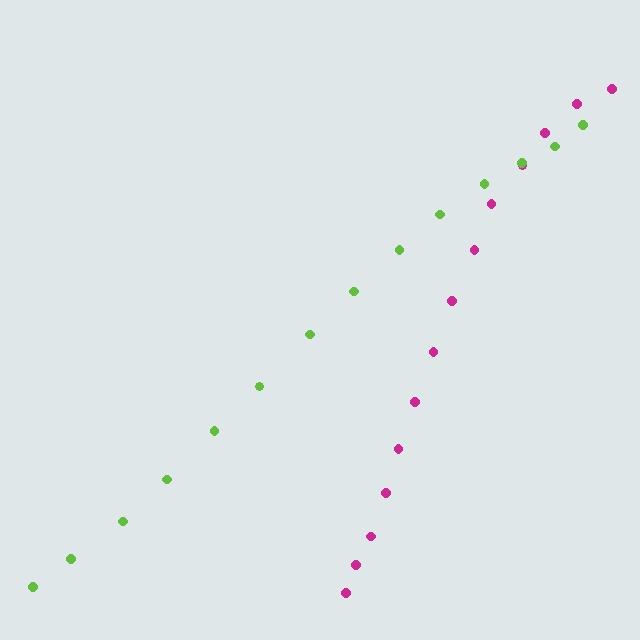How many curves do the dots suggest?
There are 2 distinct paths.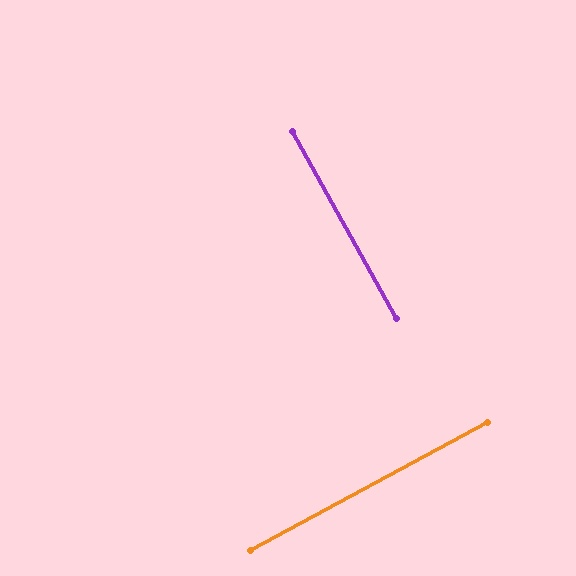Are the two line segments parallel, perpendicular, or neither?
Perpendicular — they meet at approximately 89°.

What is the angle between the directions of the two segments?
Approximately 89 degrees.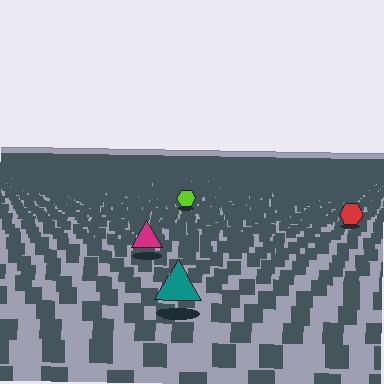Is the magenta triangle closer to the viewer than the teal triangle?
No. The teal triangle is closer — you can tell from the texture gradient: the ground texture is coarser near it.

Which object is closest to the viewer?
The teal triangle is closest. The texture marks near it are larger and more spread out.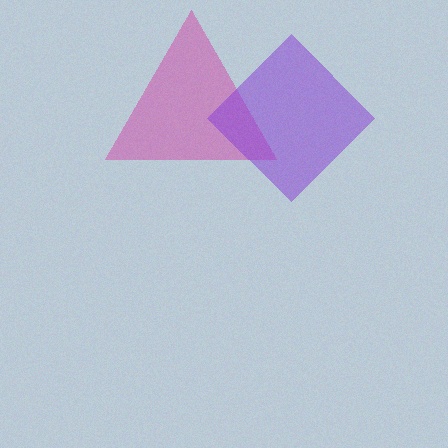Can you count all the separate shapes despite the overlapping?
Yes, there are 2 separate shapes.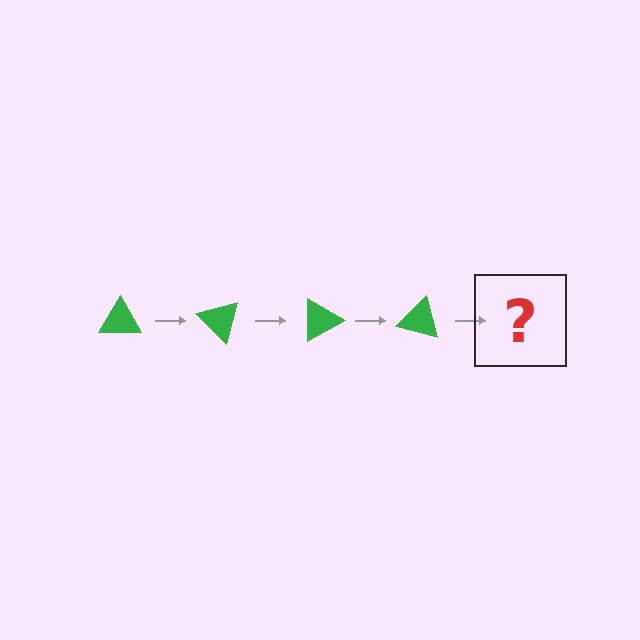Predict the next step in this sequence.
The next step is a green triangle rotated 180 degrees.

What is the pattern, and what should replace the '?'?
The pattern is that the triangle rotates 45 degrees each step. The '?' should be a green triangle rotated 180 degrees.